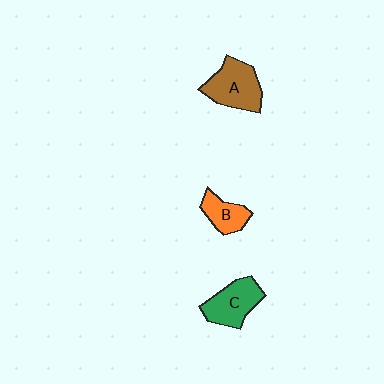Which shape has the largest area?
Shape A (brown).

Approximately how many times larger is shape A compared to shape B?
Approximately 1.7 times.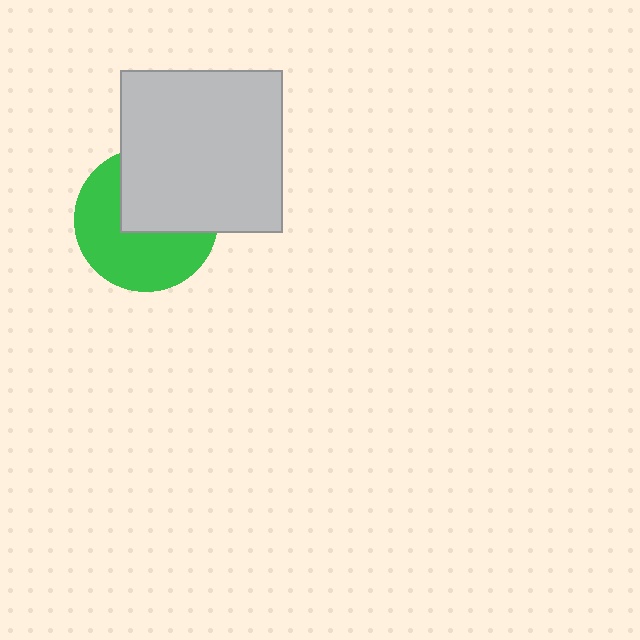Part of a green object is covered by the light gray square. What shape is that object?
It is a circle.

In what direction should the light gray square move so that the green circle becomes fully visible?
The light gray square should move toward the upper-right. That is the shortest direction to clear the overlap and leave the green circle fully visible.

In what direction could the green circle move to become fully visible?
The green circle could move toward the lower-left. That would shift it out from behind the light gray square entirely.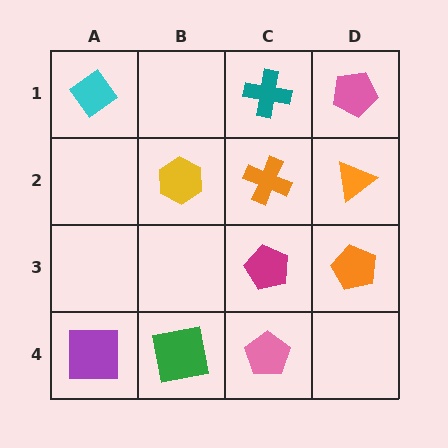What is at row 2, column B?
A yellow hexagon.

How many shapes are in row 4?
3 shapes.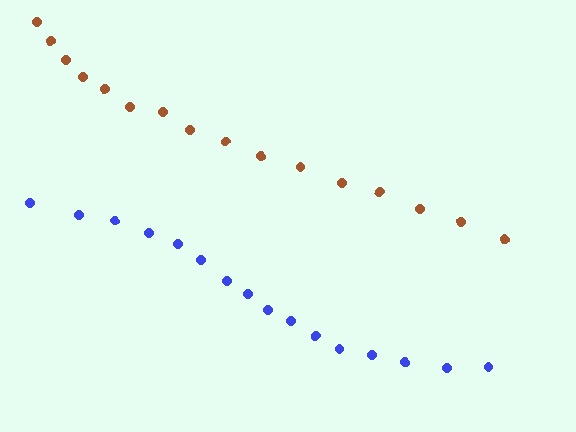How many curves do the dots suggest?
There are 2 distinct paths.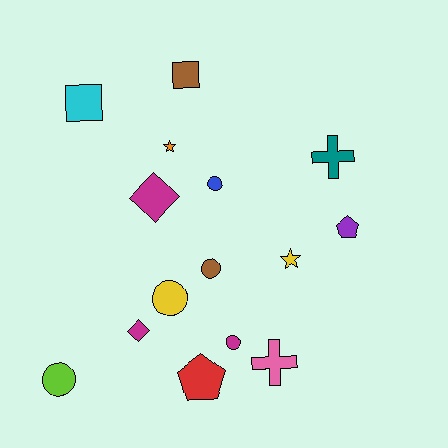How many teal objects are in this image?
There is 1 teal object.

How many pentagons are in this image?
There are 2 pentagons.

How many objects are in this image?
There are 15 objects.